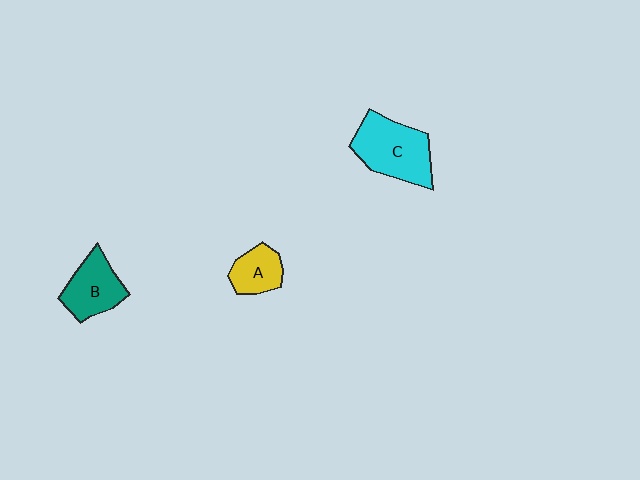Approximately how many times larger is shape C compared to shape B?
Approximately 1.4 times.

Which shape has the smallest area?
Shape A (yellow).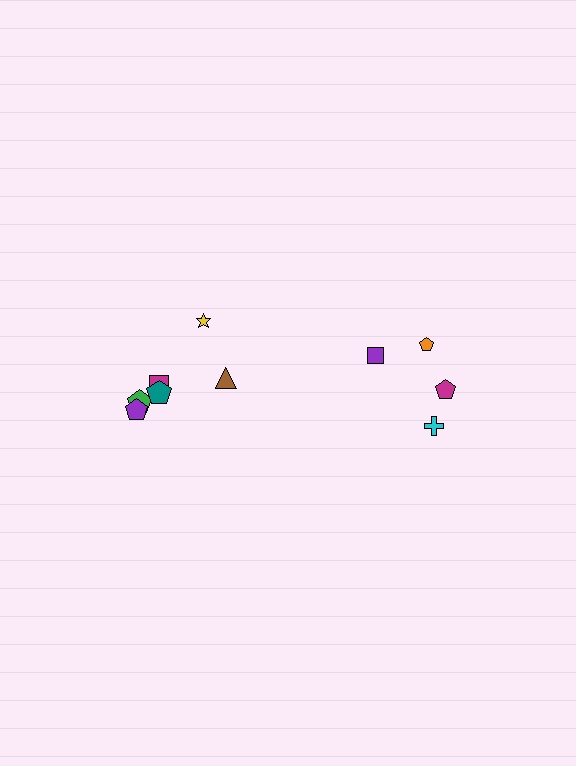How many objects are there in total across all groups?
There are 10 objects.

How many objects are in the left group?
There are 6 objects.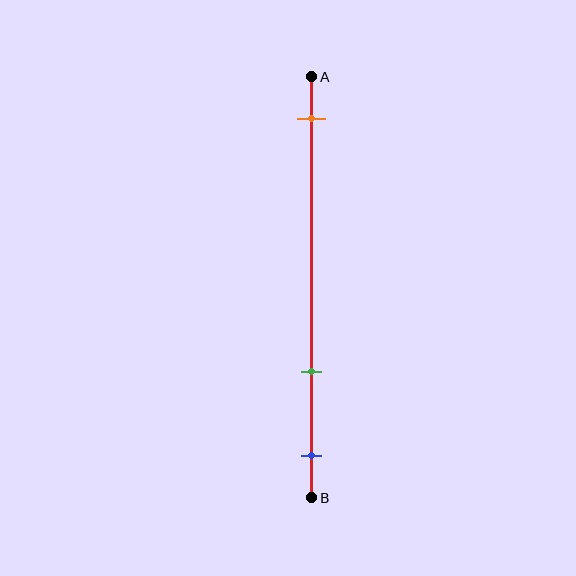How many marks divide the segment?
There are 3 marks dividing the segment.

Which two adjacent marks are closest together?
The green and blue marks are the closest adjacent pair.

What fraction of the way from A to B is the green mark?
The green mark is approximately 70% (0.7) of the way from A to B.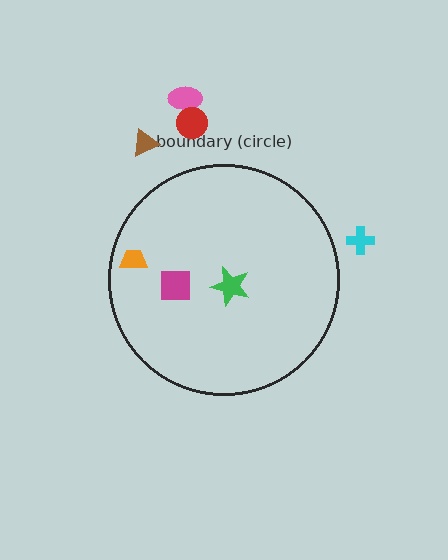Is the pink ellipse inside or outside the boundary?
Outside.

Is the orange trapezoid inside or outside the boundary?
Inside.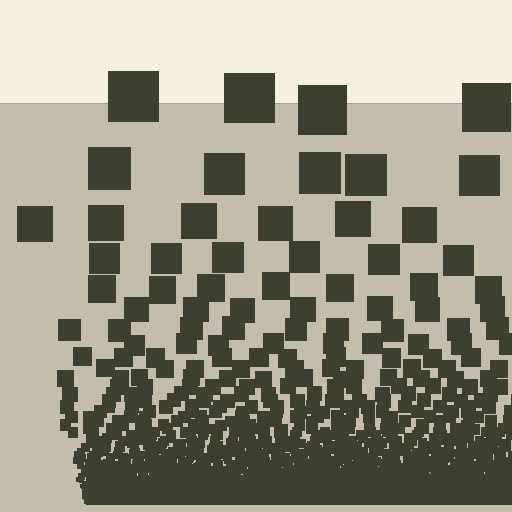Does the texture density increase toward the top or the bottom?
Density increases toward the bottom.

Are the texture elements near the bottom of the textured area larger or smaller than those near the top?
Smaller. The gradient is inverted — elements near the bottom are smaller and denser.